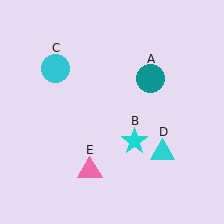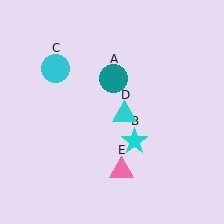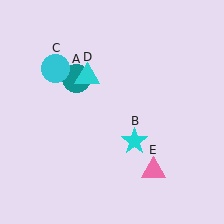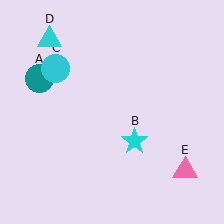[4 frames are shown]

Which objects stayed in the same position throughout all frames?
Cyan star (object B) and cyan circle (object C) remained stationary.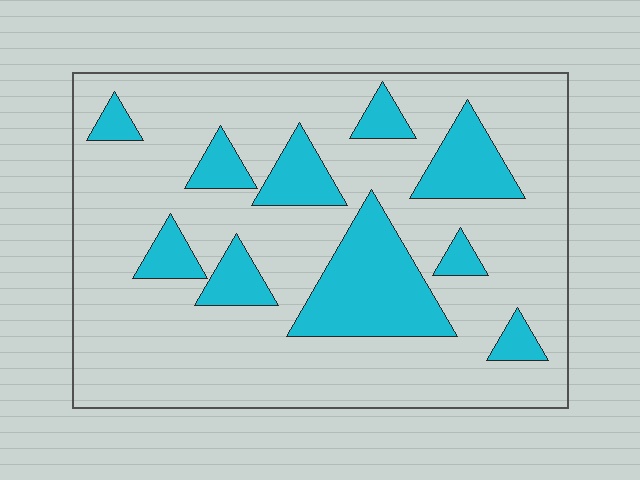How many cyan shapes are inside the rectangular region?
10.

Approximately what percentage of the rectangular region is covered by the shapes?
Approximately 20%.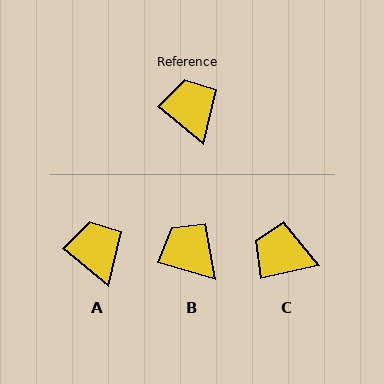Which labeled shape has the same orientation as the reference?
A.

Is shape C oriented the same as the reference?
No, it is off by about 53 degrees.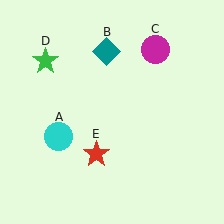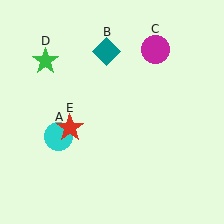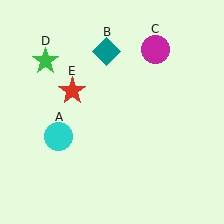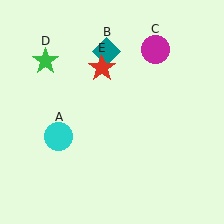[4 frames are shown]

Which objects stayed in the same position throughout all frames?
Cyan circle (object A) and teal diamond (object B) and magenta circle (object C) and green star (object D) remained stationary.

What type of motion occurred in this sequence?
The red star (object E) rotated clockwise around the center of the scene.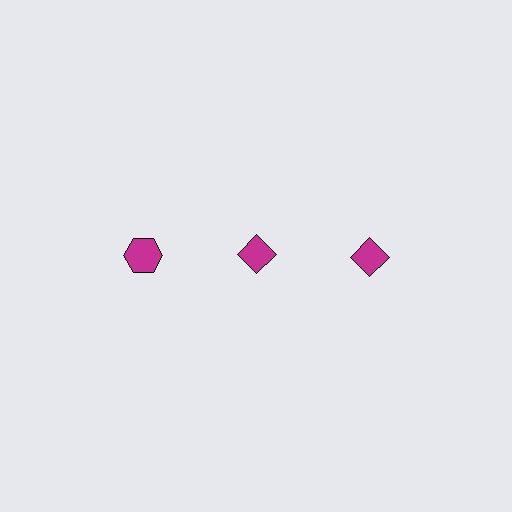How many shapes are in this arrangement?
There are 3 shapes arranged in a grid pattern.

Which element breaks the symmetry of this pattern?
The magenta hexagon in the top row, leftmost column breaks the symmetry. All other shapes are magenta diamonds.